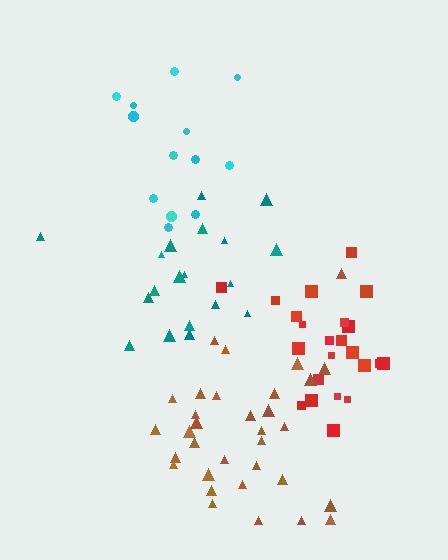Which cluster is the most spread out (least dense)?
Cyan.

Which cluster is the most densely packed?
Red.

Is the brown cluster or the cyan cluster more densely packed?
Brown.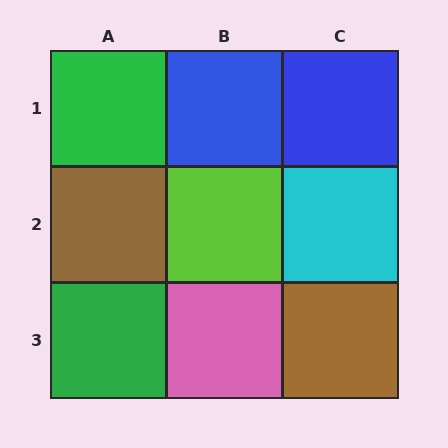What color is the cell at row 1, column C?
Blue.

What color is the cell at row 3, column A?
Green.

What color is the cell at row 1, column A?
Green.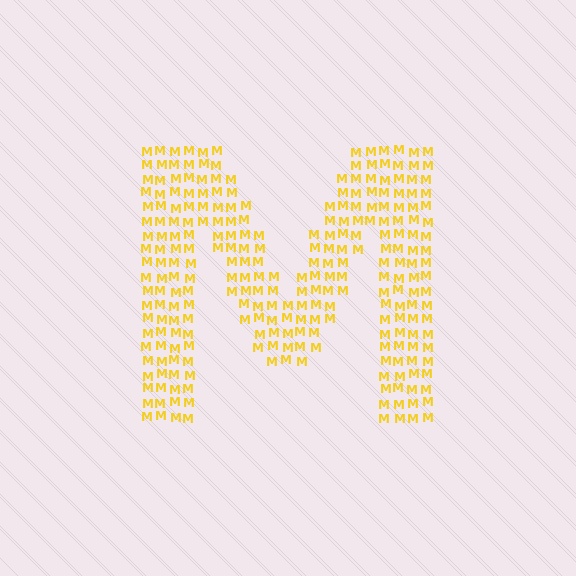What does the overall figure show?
The overall figure shows the letter M.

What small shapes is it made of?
It is made of small letter M's.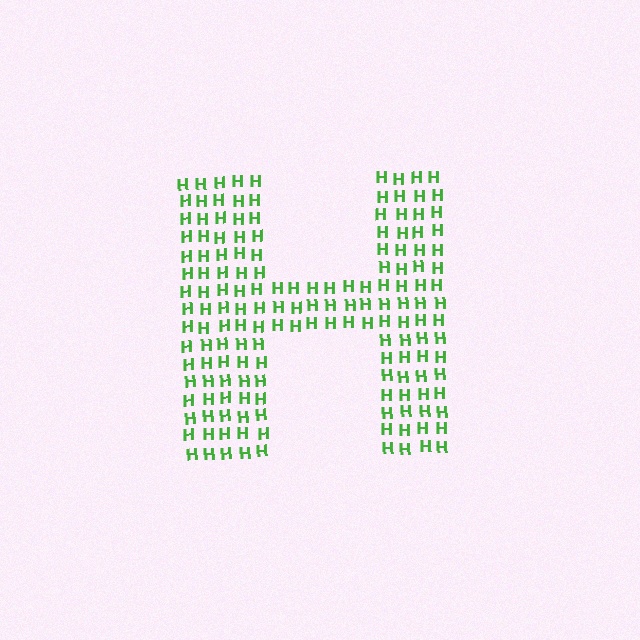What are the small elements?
The small elements are letter H's.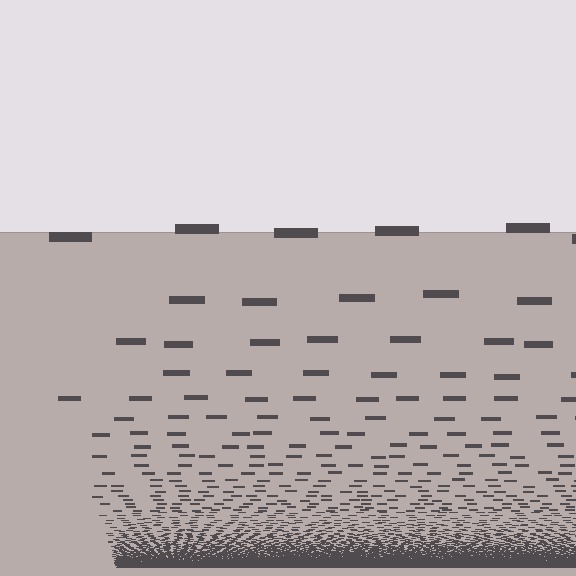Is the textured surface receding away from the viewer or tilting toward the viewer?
The surface appears to tilt toward the viewer. Texture elements get larger and sparser toward the top.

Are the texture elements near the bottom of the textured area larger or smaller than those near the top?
Smaller. The gradient is inverted — elements near the bottom are smaller and denser.